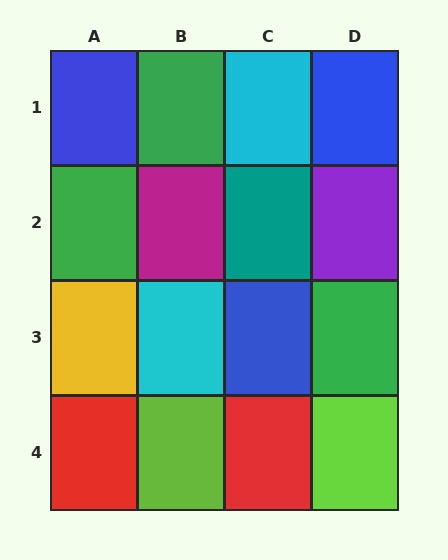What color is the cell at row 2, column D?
Purple.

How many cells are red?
2 cells are red.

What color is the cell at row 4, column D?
Lime.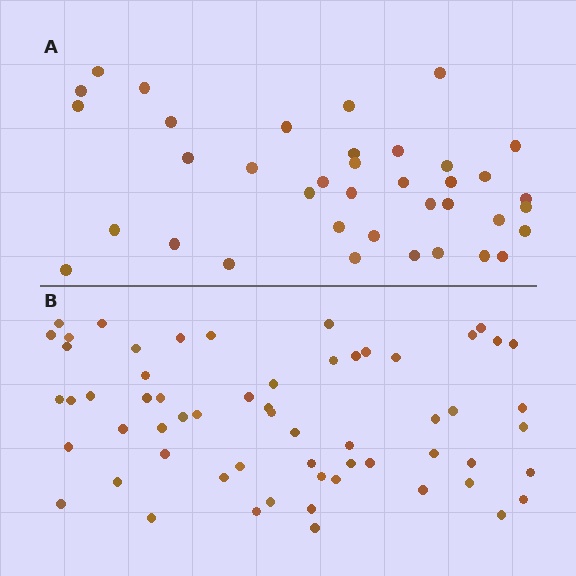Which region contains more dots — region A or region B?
Region B (the bottom region) has more dots.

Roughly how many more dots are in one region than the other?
Region B has approximately 20 more dots than region A.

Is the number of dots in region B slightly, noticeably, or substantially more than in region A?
Region B has substantially more. The ratio is roughly 1.6 to 1.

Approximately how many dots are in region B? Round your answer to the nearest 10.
About 60 dots.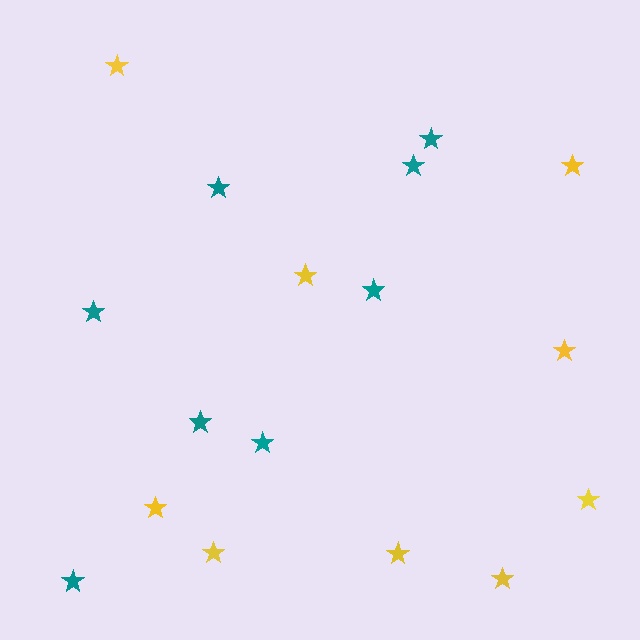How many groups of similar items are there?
There are 2 groups: one group of yellow stars (9) and one group of teal stars (8).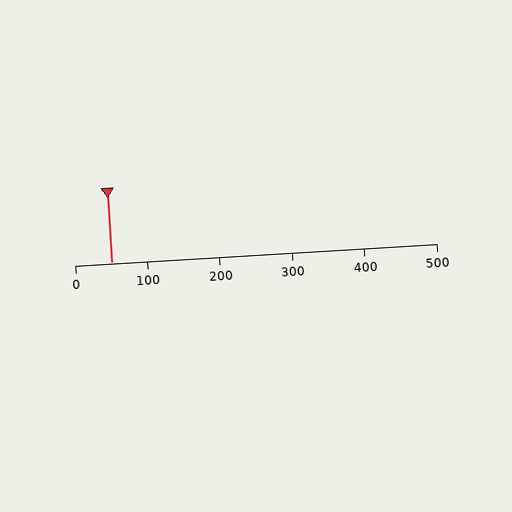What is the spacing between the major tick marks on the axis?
The major ticks are spaced 100 apart.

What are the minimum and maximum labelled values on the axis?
The axis runs from 0 to 500.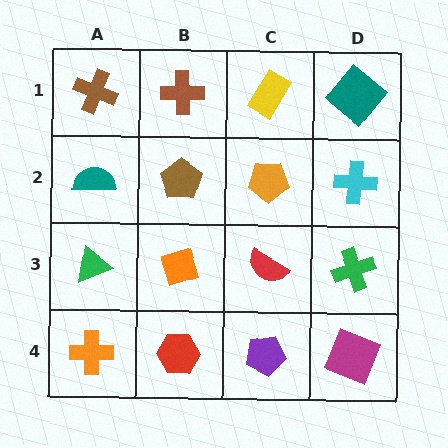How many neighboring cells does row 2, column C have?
4.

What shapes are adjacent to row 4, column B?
An orange diamond (row 3, column B), an orange cross (row 4, column A), a purple pentagon (row 4, column C).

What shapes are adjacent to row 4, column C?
A red semicircle (row 3, column C), a red hexagon (row 4, column B), a magenta square (row 4, column D).